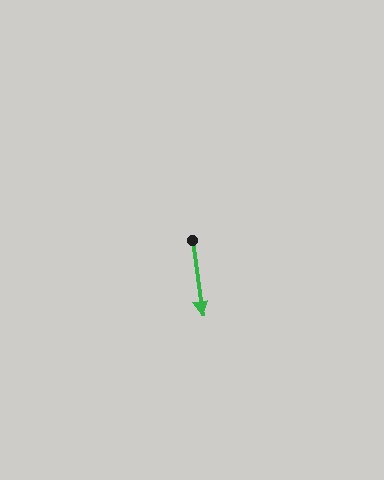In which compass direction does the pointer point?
South.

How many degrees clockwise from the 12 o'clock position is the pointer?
Approximately 172 degrees.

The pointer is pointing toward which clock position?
Roughly 6 o'clock.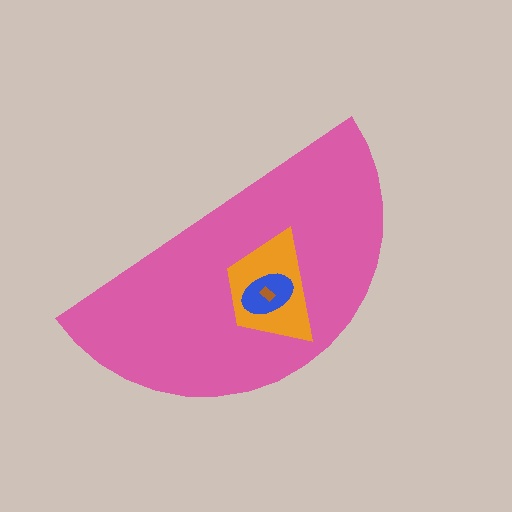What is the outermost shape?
The pink semicircle.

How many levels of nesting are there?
4.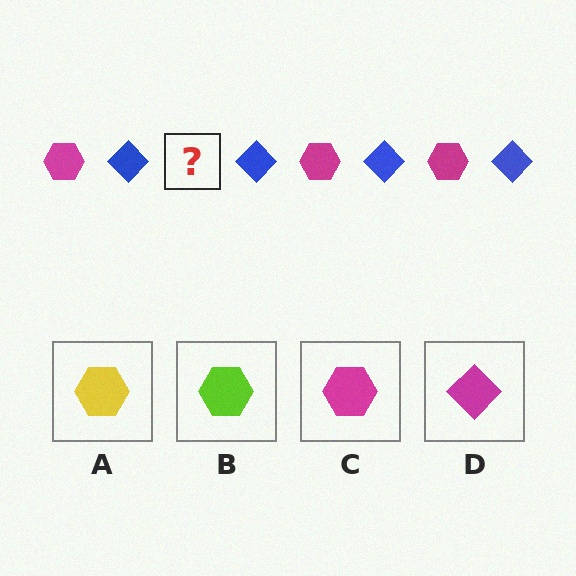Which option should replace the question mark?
Option C.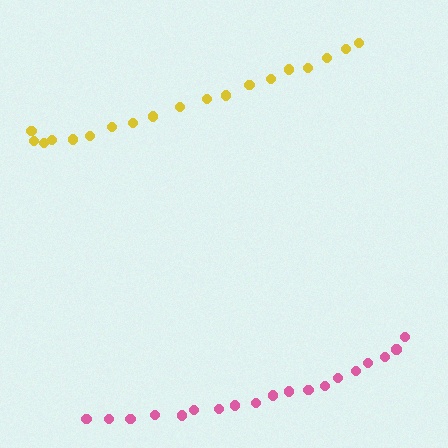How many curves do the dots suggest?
There are 2 distinct paths.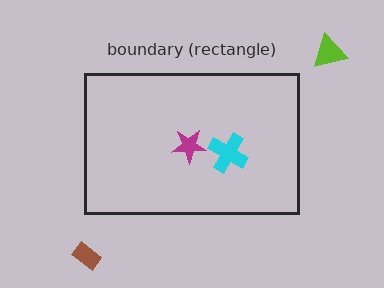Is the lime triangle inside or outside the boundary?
Outside.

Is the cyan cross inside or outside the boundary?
Inside.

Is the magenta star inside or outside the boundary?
Inside.